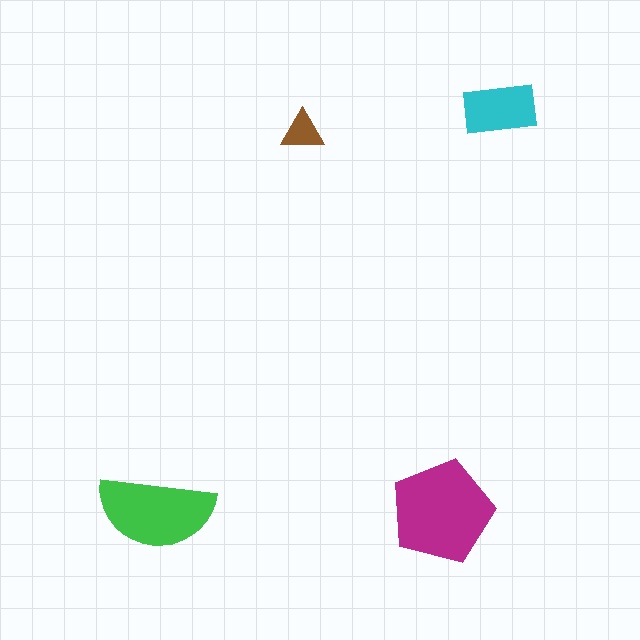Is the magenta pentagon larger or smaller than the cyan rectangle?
Larger.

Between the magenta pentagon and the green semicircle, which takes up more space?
The magenta pentagon.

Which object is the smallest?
The brown triangle.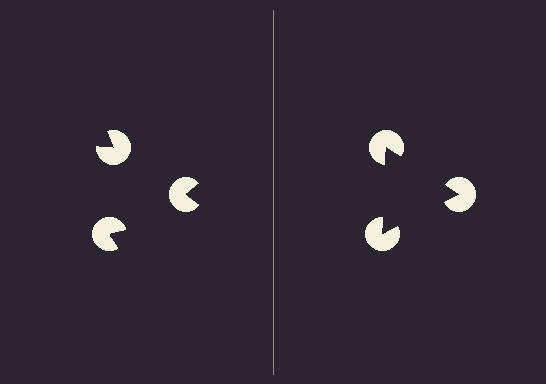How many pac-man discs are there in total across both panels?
6 — 3 on each side.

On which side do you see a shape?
An illusory triangle appears on the right side. On the left side the wedge cuts are rotated, so no coherent shape forms.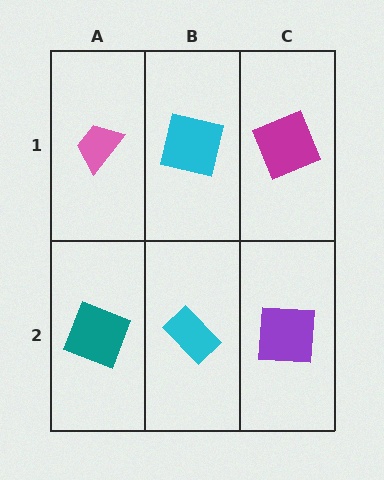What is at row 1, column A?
A pink trapezoid.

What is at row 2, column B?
A cyan rectangle.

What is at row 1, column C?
A magenta square.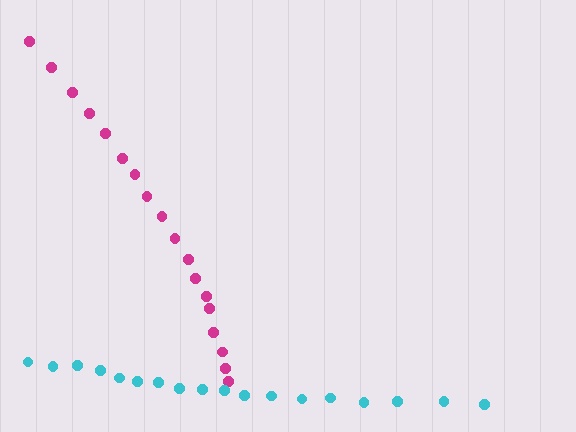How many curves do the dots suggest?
There are 2 distinct paths.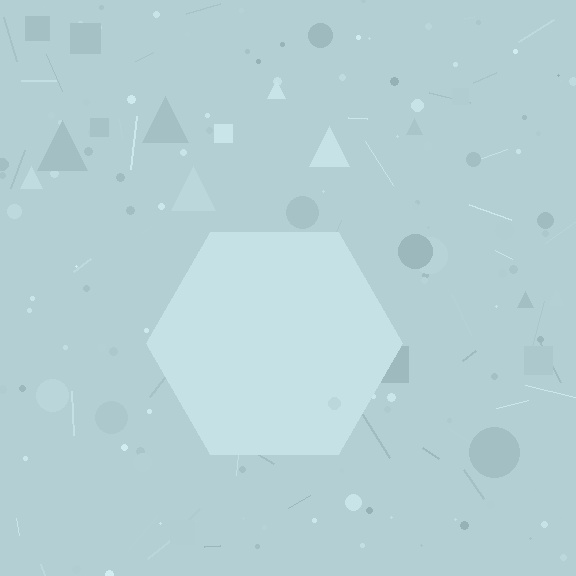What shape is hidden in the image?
A hexagon is hidden in the image.